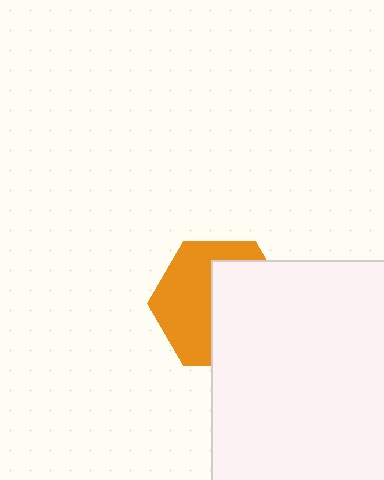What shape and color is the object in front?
The object in front is a white square.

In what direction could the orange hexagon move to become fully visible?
The orange hexagon could move left. That would shift it out from behind the white square entirely.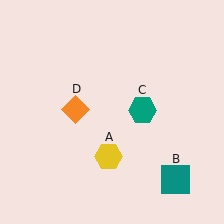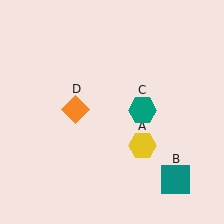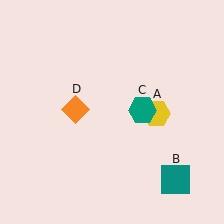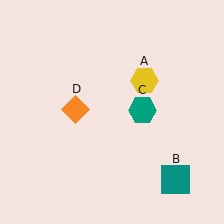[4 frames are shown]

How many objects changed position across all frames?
1 object changed position: yellow hexagon (object A).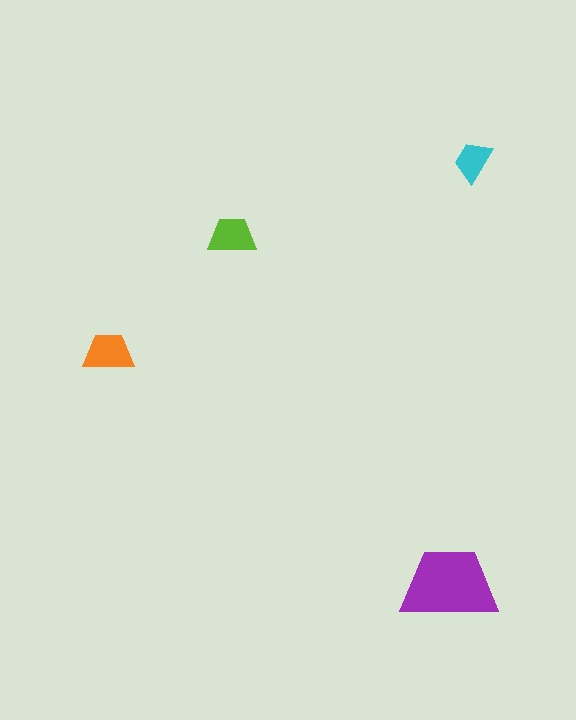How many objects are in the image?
There are 4 objects in the image.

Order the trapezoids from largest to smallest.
the purple one, the orange one, the lime one, the cyan one.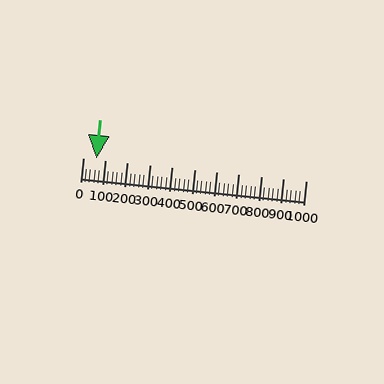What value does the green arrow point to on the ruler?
The green arrow points to approximately 60.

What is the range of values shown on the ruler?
The ruler shows values from 0 to 1000.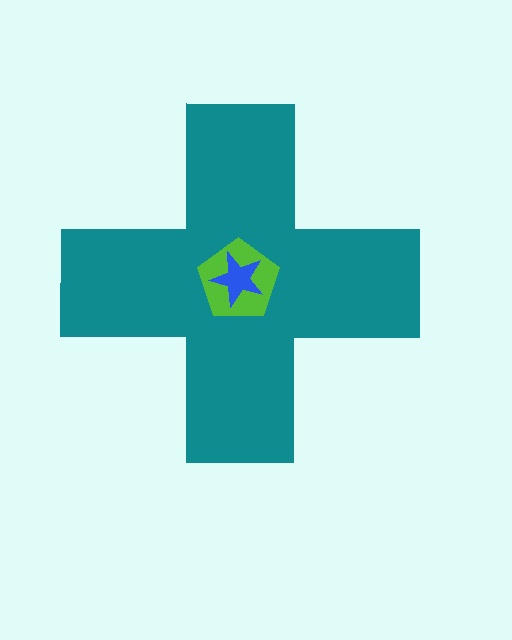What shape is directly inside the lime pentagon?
The blue star.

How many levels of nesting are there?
3.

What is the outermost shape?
The teal cross.